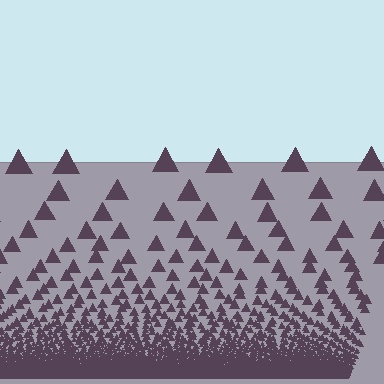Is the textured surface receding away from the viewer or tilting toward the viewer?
The surface appears to tilt toward the viewer. Texture elements get larger and sparser toward the top.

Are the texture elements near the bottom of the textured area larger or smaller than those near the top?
Smaller. The gradient is inverted — elements near the bottom are smaller and denser.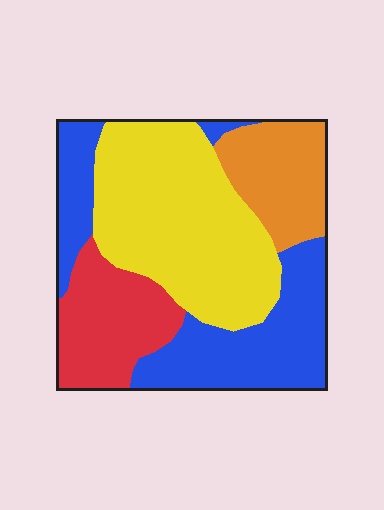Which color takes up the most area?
Yellow, at roughly 35%.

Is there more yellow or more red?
Yellow.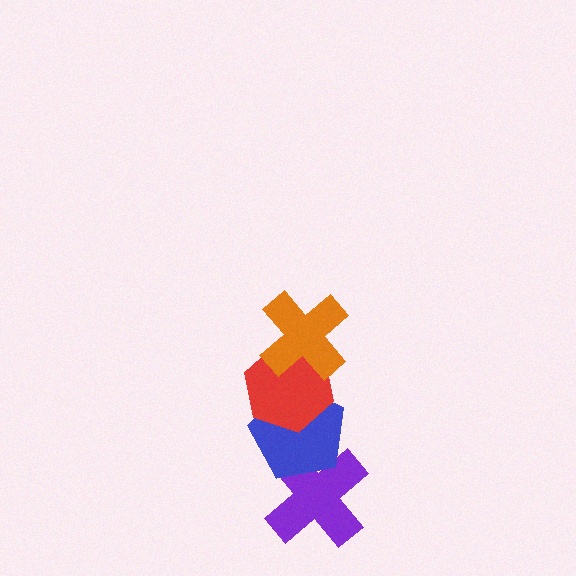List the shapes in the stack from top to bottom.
From top to bottom: the orange cross, the red hexagon, the blue pentagon, the purple cross.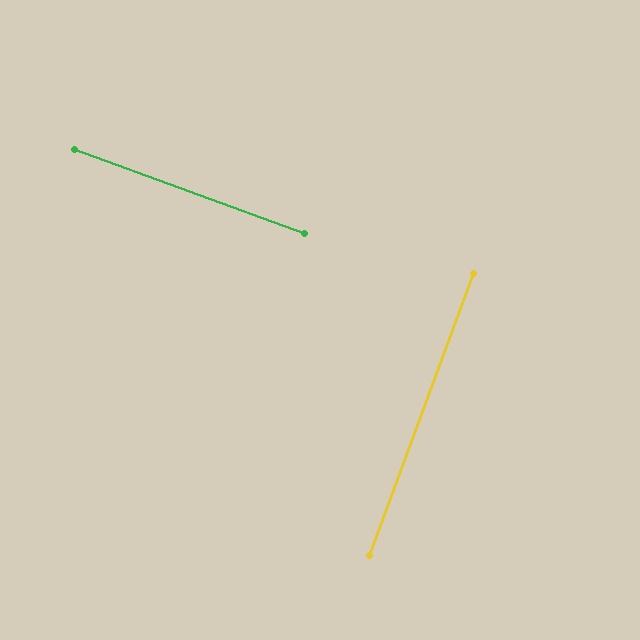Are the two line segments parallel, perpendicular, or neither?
Perpendicular — they meet at approximately 90°.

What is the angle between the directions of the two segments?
Approximately 90 degrees.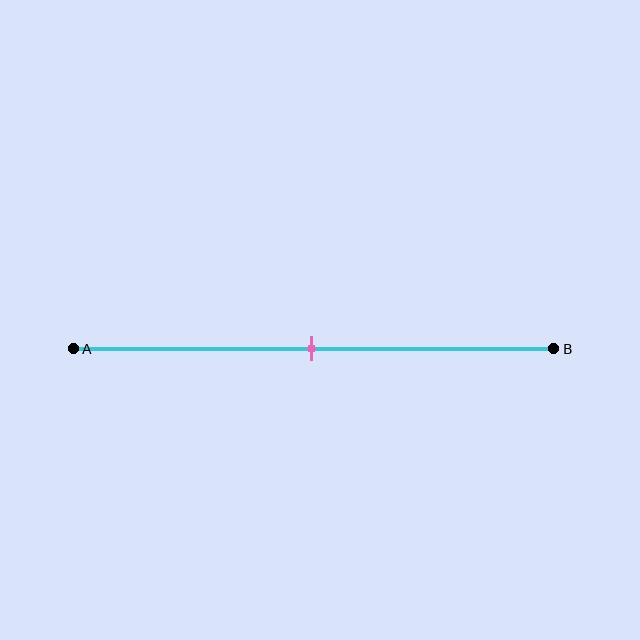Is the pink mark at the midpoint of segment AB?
Yes, the mark is approximately at the midpoint.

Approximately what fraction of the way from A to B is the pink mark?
The pink mark is approximately 50% of the way from A to B.